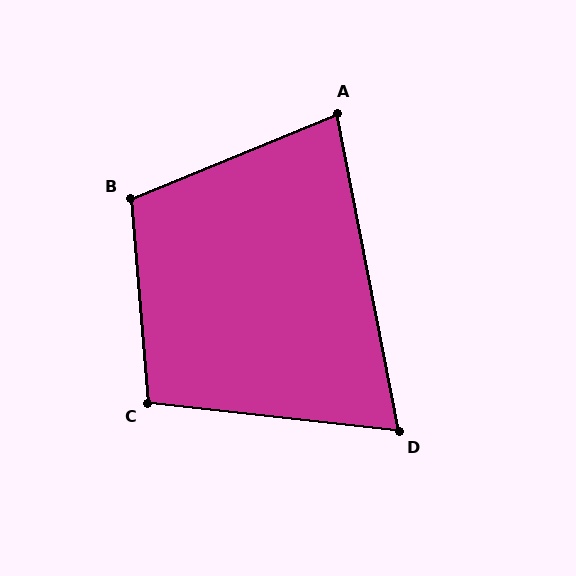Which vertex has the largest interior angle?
B, at approximately 107 degrees.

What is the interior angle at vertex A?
Approximately 79 degrees (acute).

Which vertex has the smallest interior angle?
D, at approximately 73 degrees.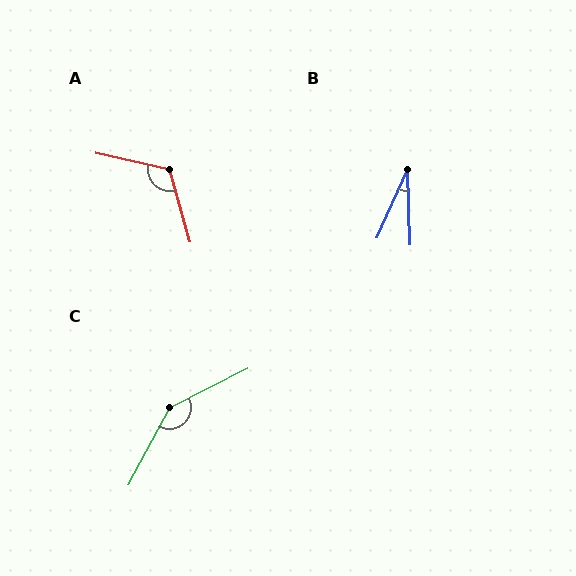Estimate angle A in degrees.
Approximately 118 degrees.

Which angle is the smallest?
B, at approximately 26 degrees.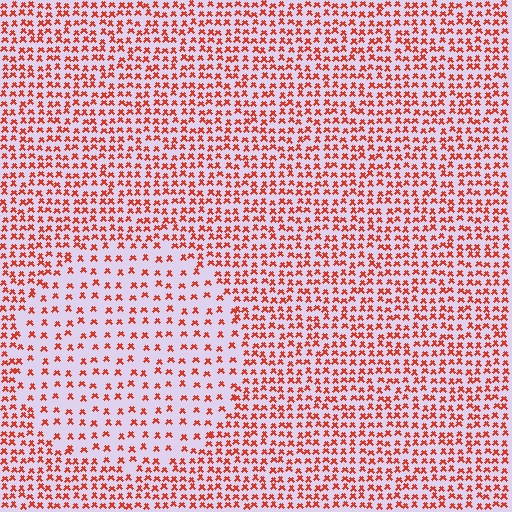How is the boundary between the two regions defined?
The boundary is defined by a change in element density (approximately 2.0x ratio). All elements are the same color, size, and shape.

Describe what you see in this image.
The image contains small red elements arranged at two different densities. A circle-shaped region is visible where the elements are less densely packed than the surrounding area.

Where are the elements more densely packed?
The elements are more densely packed outside the circle boundary.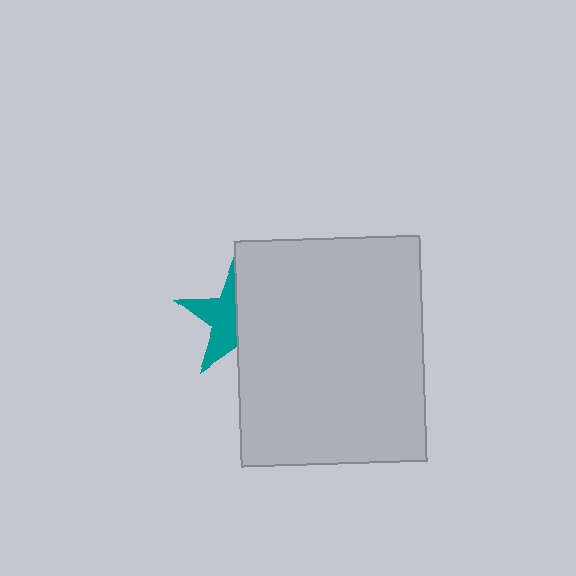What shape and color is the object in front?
The object in front is a light gray rectangle.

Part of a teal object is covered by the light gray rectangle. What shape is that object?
It is a star.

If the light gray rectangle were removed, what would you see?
You would see the complete teal star.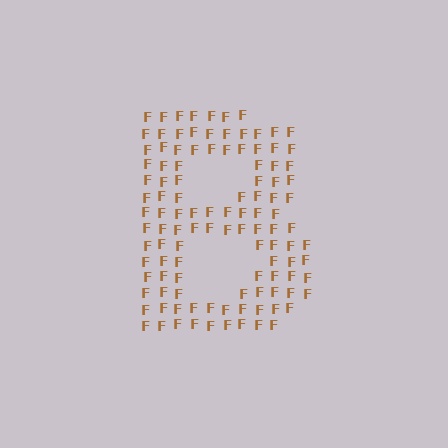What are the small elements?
The small elements are letter F's.